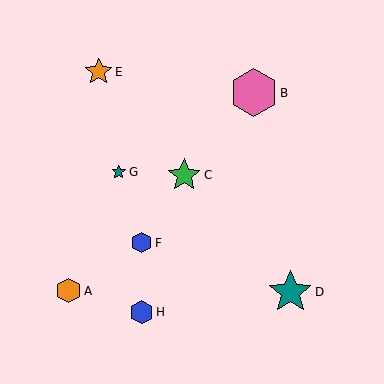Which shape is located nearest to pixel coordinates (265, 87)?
The pink hexagon (labeled B) at (254, 93) is nearest to that location.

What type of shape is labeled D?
Shape D is a teal star.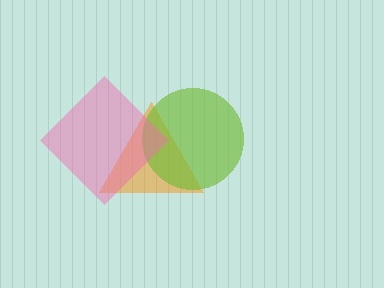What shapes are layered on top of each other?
The layered shapes are: an orange triangle, a lime circle, a pink diamond.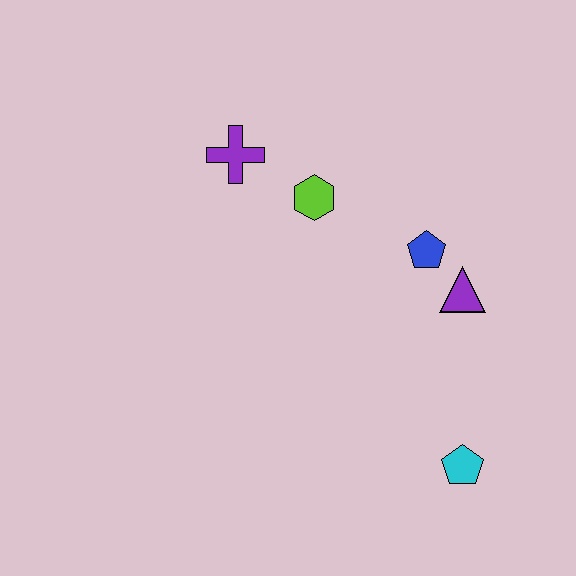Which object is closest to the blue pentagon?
The purple triangle is closest to the blue pentagon.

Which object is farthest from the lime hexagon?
The cyan pentagon is farthest from the lime hexagon.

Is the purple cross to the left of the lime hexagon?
Yes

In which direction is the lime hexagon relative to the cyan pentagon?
The lime hexagon is above the cyan pentagon.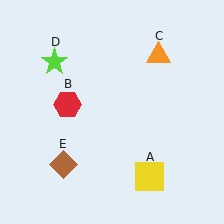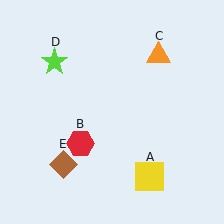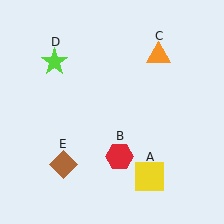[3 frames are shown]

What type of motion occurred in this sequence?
The red hexagon (object B) rotated counterclockwise around the center of the scene.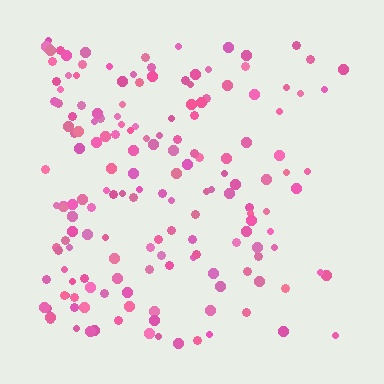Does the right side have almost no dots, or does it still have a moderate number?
Still a moderate number, just noticeably fewer than the left.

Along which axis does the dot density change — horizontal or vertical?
Horizontal.